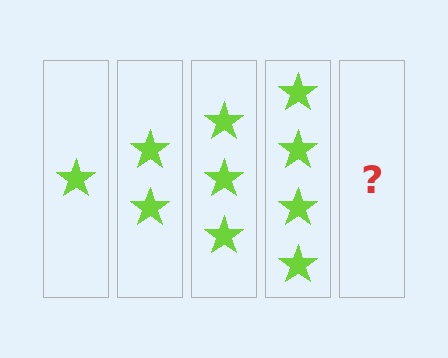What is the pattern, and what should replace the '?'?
The pattern is that each step adds one more star. The '?' should be 5 stars.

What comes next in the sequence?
The next element should be 5 stars.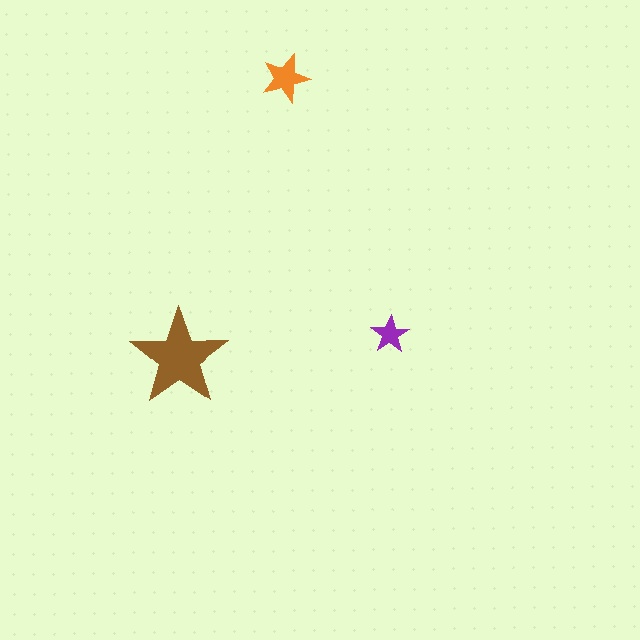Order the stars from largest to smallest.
the brown one, the orange one, the purple one.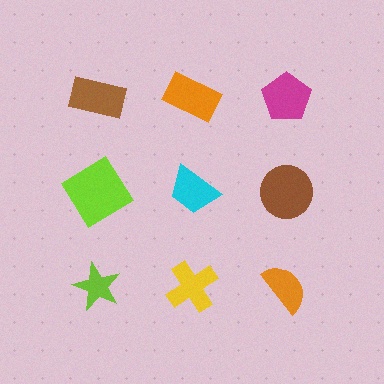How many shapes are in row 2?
3 shapes.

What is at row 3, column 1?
A lime star.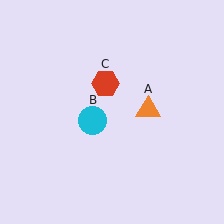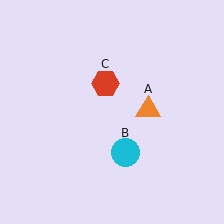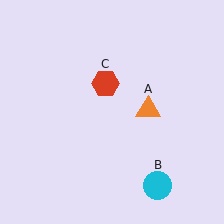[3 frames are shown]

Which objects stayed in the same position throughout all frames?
Orange triangle (object A) and red hexagon (object C) remained stationary.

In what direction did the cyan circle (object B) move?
The cyan circle (object B) moved down and to the right.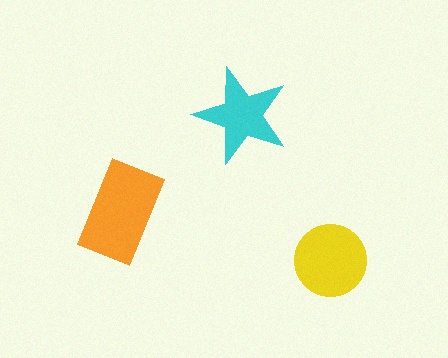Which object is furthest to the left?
The orange rectangle is leftmost.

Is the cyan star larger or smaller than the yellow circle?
Smaller.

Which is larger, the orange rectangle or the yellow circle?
The orange rectangle.